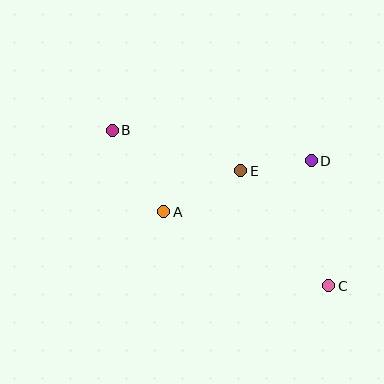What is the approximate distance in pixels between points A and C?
The distance between A and C is approximately 181 pixels.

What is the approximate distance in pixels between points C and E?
The distance between C and E is approximately 145 pixels.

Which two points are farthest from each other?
Points B and C are farthest from each other.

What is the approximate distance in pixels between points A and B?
The distance between A and B is approximately 97 pixels.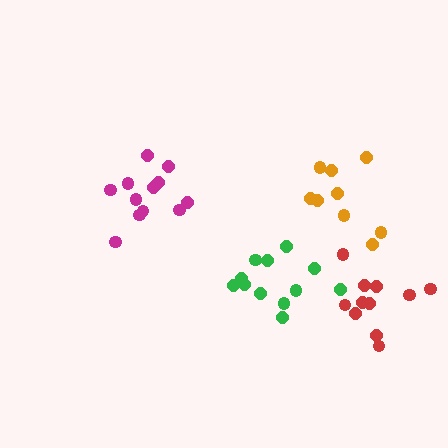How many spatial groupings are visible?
There are 4 spatial groupings.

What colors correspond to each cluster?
The clusters are colored: orange, green, magenta, red.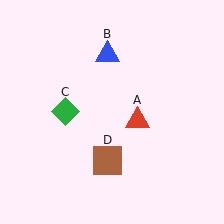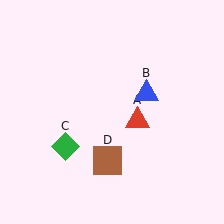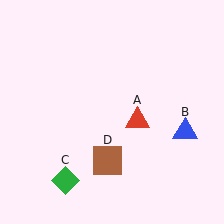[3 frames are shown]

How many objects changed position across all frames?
2 objects changed position: blue triangle (object B), green diamond (object C).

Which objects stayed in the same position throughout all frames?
Red triangle (object A) and brown square (object D) remained stationary.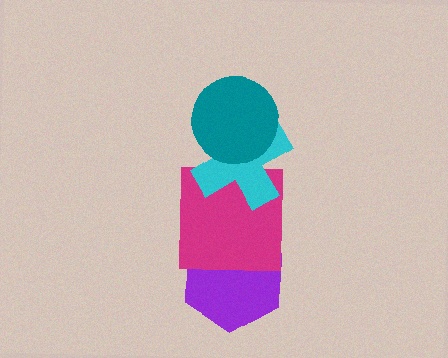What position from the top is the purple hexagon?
The purple hexagon is 4th from the top.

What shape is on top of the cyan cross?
The teal circle is on top of the cyan cross.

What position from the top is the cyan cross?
The cyan cross is 2nd from the top.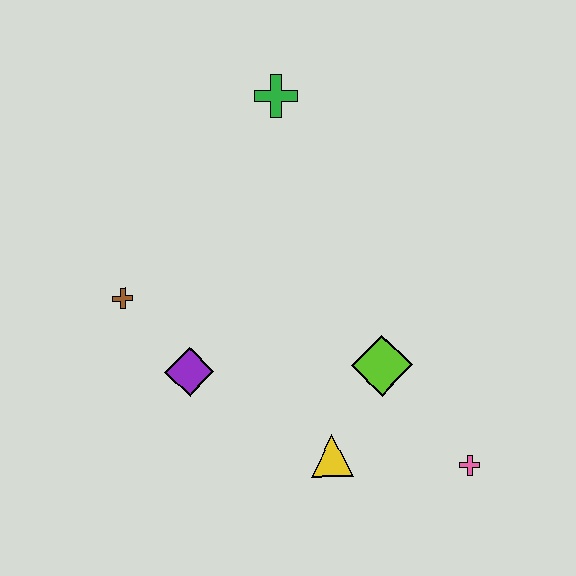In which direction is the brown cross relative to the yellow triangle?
The brown cross is to the left of the yellow triangle.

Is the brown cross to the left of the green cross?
Yes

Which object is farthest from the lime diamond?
The green cross is farthest from the lime diamond.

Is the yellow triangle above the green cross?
No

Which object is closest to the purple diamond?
The brown cross is closest to the purple diamond.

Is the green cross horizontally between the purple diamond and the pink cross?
Yes